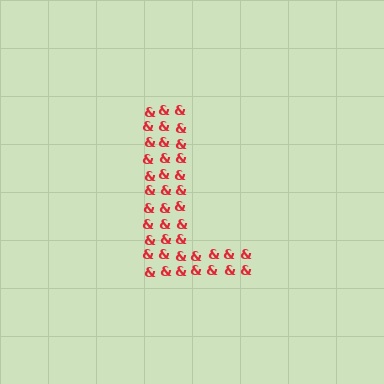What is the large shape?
The large shape is the letter L.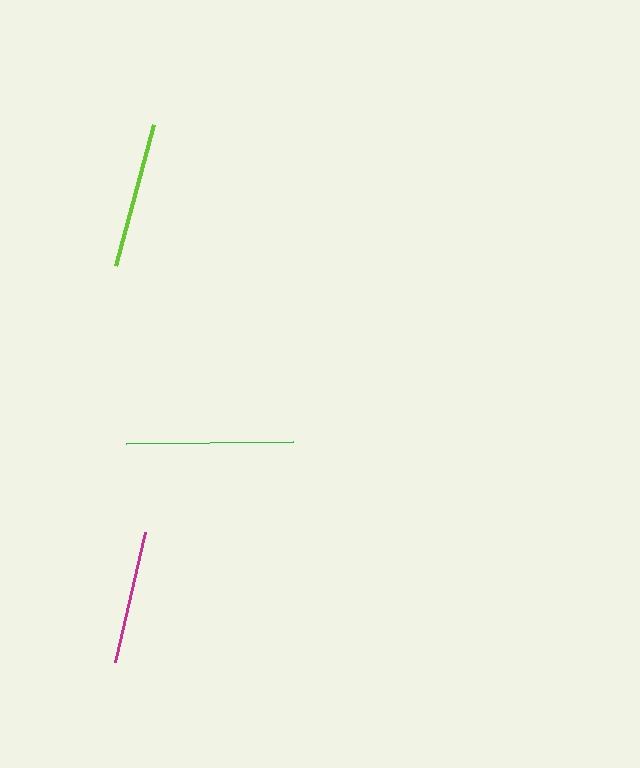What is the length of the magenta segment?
The magenta segment is approximately 133 pixels long.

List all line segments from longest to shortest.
From longest to shortest: green, lime, magenta.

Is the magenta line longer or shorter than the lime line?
The lime line is longer than the magenta line.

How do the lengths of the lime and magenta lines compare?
The lime and magenta lines are approximately the same length.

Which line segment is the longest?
The green line is the longest at approximately 166 pixels.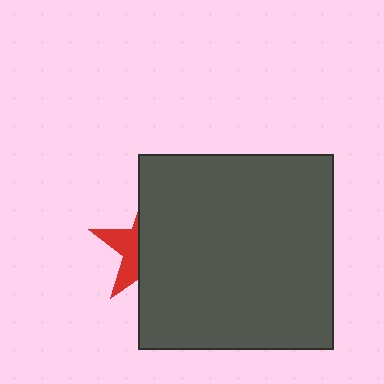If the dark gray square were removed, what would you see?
You would see the complete red star.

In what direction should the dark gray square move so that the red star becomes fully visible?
The dark gray square should move right. That is the shortest direction to clear the overlap and leave the red star fully visible.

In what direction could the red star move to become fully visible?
The red star could move left. That would shift it out from behind the dark gray square entirely.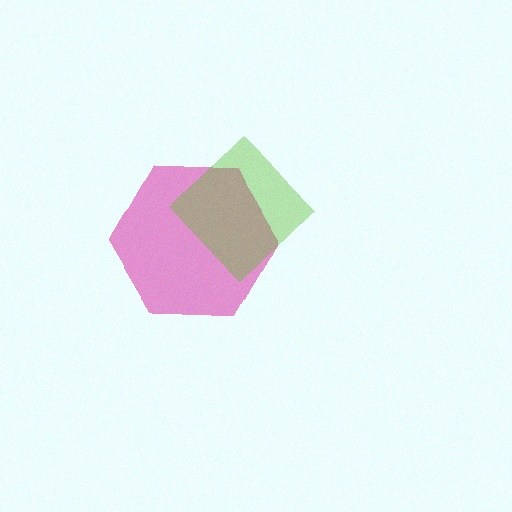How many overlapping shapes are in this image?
There are 2 overlapping shapes in the image.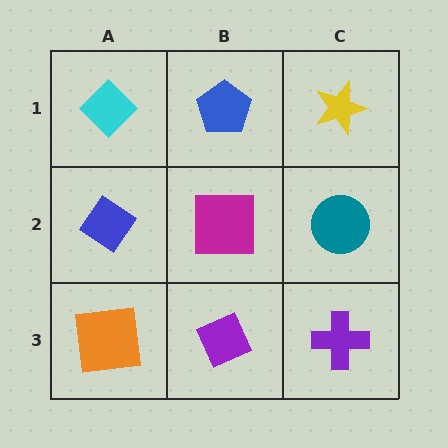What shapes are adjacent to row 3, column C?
A teal circle (row 2, column C), a purple diamond (row 3, column B).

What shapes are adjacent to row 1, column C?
A teal circle (row 2, column C), a blue pentagon (row 1, column B).